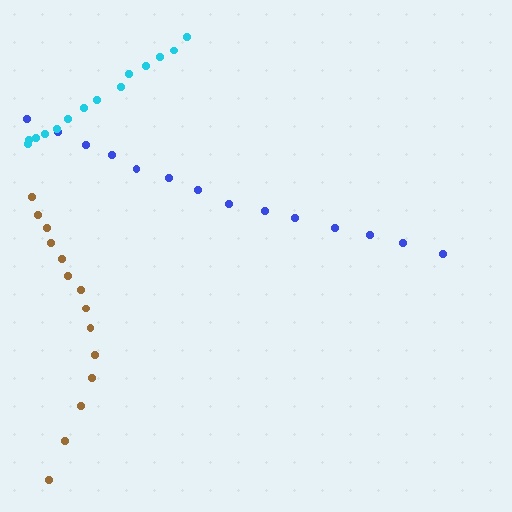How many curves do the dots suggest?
There are 3 distinct paths.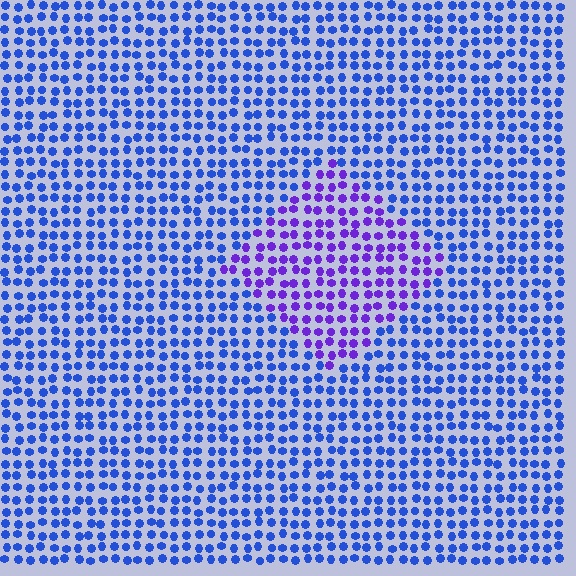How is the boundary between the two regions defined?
The boundary is defined purely by a slight shift in hue (about 40 degrees). Spacing, size, and orientation are identical on both sides.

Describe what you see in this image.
The image is filled with small blue elements in a uniform arrangement. A diamond-shaped region is visible where the elements are tinted to a slightly different hue, forming a subtle color boundary.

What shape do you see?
I see a diamond.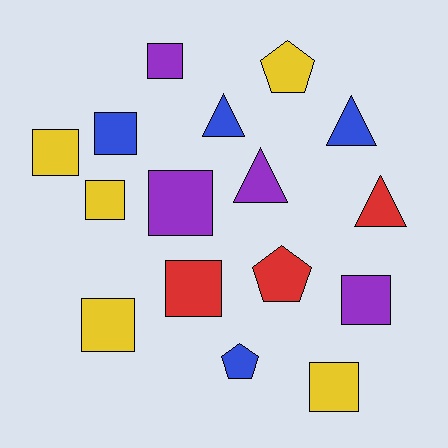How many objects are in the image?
There are 16 objects.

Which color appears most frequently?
Yellow, with 5 objects.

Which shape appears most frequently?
Square, with 9 objects.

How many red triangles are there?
There is 1 red triangle.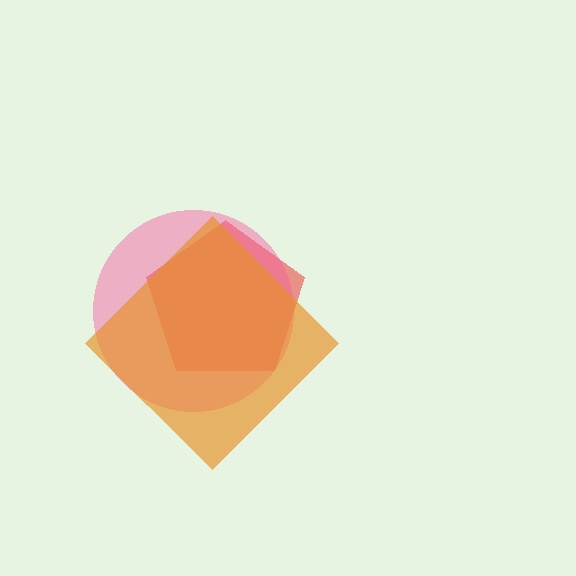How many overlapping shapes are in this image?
There are 3 overlapping shapes in the image.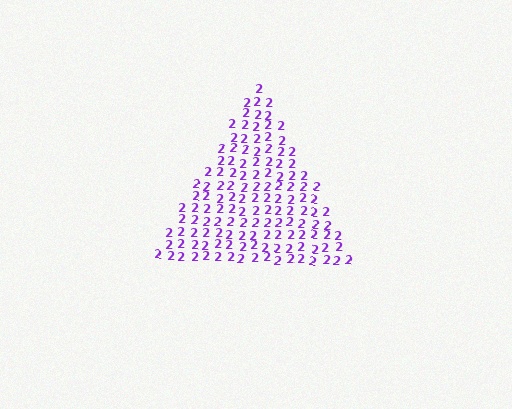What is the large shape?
The large shape is a triangle.